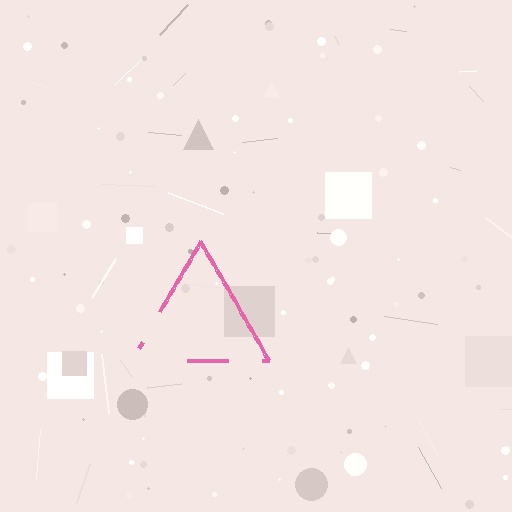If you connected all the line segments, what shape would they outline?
They would outline a triangle.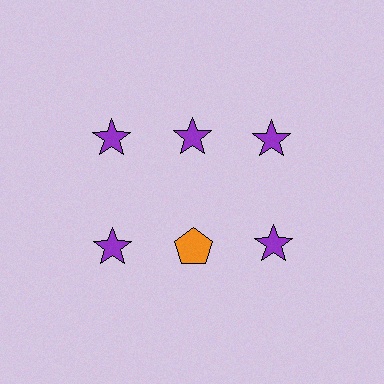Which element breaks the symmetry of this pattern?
The orange pentagon in the second row, second from left column breaks the symmetry. All other shapes are purple stars.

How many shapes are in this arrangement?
There are 6 shapes arranged in a grid pattern.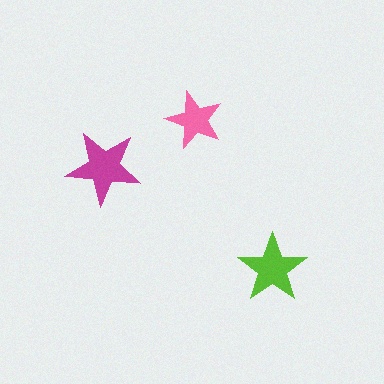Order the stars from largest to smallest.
the magenta one, the lime one, the pink one.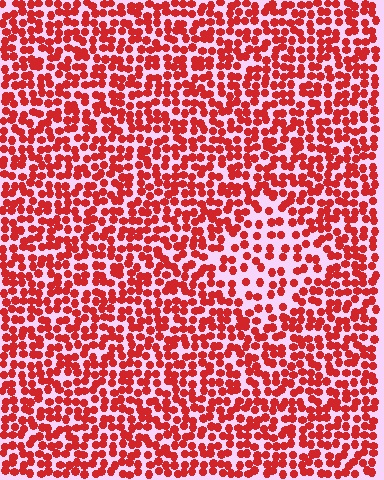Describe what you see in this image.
The image contains small red elements arranged at two different densities. A diamond-shaped region is visible where the elements are less densely packed than the surrounding area.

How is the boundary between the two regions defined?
The boundary is defined by a change in element density (approximately 1.8x ratio). All elements are the same color, size, and shape.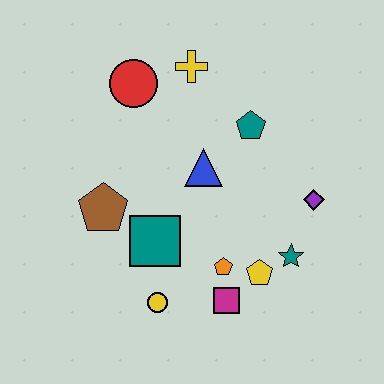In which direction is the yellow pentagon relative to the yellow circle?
The yellow pentagon is to the right of the yellow circle.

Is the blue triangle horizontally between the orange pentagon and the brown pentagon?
Yes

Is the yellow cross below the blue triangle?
No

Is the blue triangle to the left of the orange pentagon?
Yes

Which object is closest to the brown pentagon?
The teal square is closest to the brown pentagon.